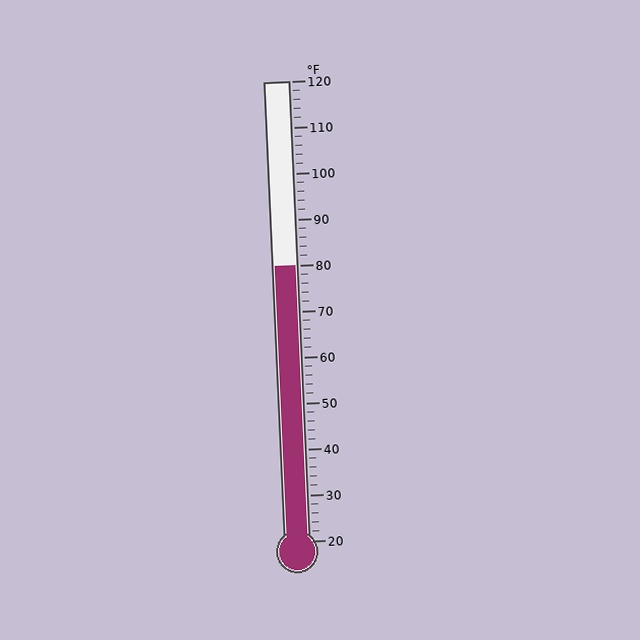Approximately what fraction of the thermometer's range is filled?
The thermometer is filled to approximately 60% of its range.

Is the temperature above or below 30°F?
The temperature is above 30°F.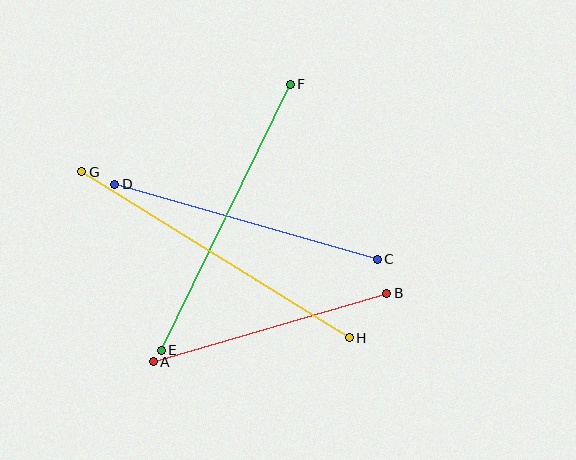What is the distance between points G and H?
The distance is approximately 315 pixels.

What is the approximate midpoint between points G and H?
The midpoint is at approximately (216, 255) pixels.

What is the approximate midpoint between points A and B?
The midpoint is at approximately (270, 327) pixels.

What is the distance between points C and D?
The distance is approximately 273 pixels.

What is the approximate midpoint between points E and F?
The midpoint is at approximately (226, 217) pixels.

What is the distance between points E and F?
The distance is approximately 295 pixels.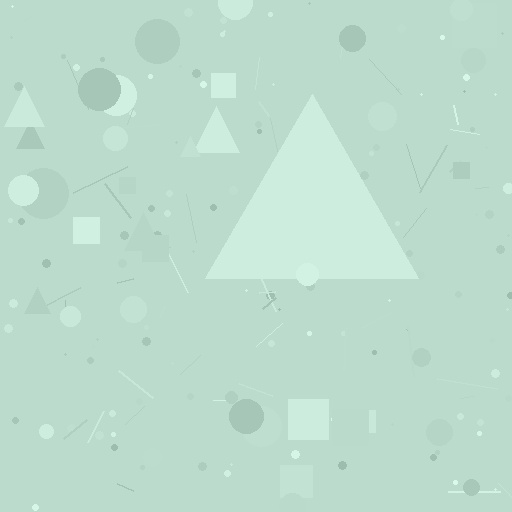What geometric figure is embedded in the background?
A triangle is embedded in the background.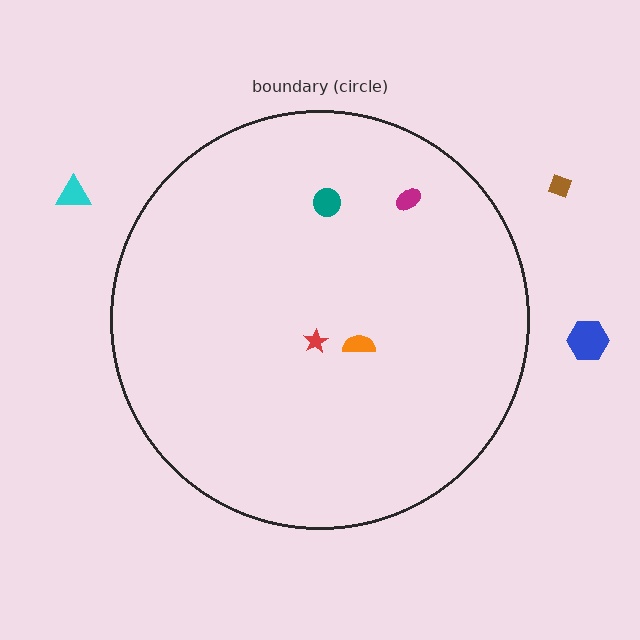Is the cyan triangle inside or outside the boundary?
Outside.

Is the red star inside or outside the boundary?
Inside.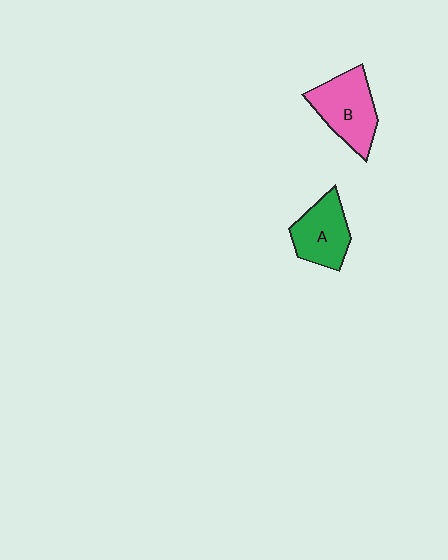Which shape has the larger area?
Shape B (pink).